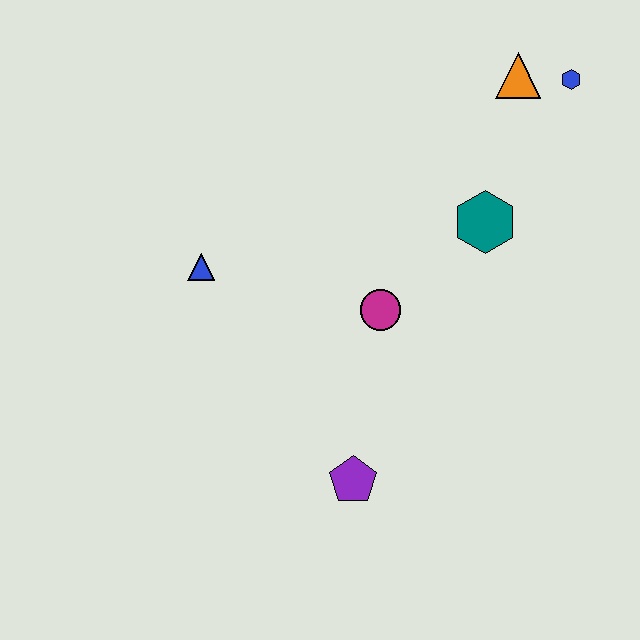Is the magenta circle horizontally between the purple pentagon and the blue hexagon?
Yes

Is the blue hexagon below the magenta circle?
No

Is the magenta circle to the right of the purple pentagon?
Yes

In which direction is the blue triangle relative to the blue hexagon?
The blue triangle is to the left of the blue hexagon.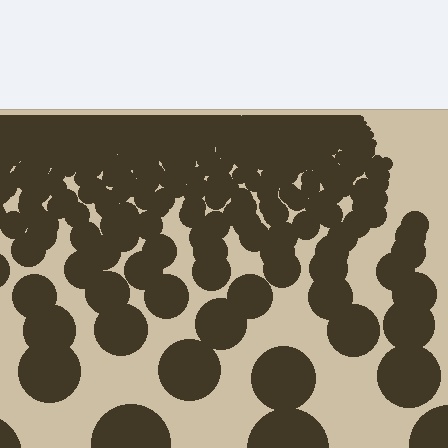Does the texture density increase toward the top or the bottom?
Density increases toward the top.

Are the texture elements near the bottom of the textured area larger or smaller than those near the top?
Larger. Near the bottom, elements are closer to the viewer and appear at a bigger on-screen size.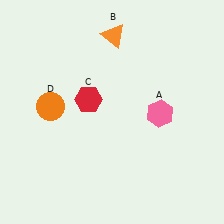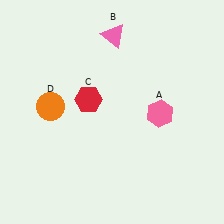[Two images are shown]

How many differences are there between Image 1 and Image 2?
There is 1 difference between the two images.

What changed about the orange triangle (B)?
In Image 1, B is orange. In Image 2, it changed to pink.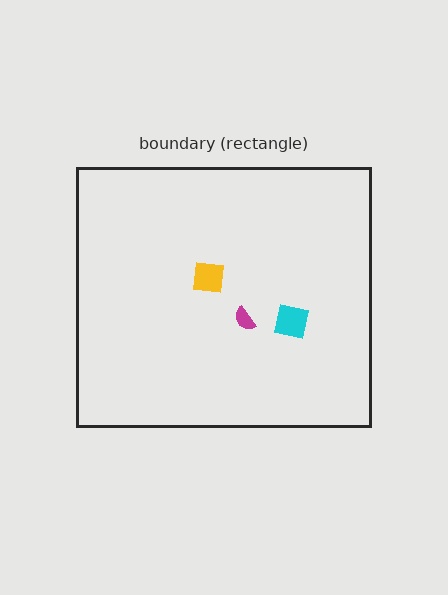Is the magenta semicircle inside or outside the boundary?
Inside.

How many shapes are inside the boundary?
3 inside, 0 outside.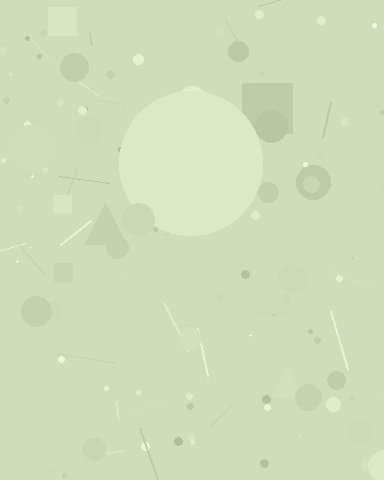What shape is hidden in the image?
A circle is hidden in the image.